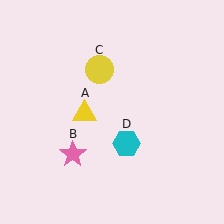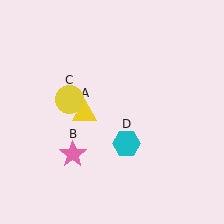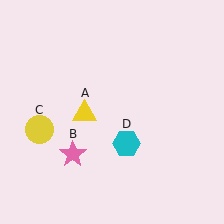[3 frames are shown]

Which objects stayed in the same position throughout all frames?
Yellow triangle (object A) and pink star (object B) and cyan hexagon (object D) remained stationary.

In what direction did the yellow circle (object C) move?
The yellow circle (object C) moved down and to the left.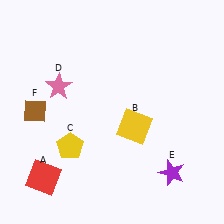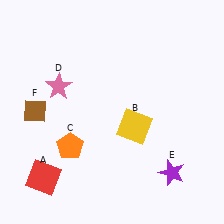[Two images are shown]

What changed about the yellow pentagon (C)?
In Image 1, C is yellow. In Image 2, it changed to orange.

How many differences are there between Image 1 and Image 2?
There is 1 difference between the two images.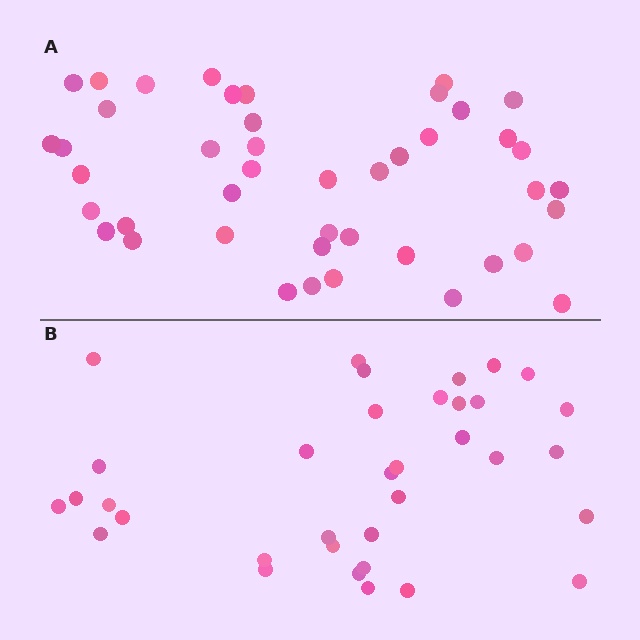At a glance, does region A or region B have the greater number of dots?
Region A (the top region) has more dots.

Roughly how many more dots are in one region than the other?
Region A has roughly 8 or so more dots than region B.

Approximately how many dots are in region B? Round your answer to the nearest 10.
About 40 dots. (The exact count is 35, which rounds to 40.)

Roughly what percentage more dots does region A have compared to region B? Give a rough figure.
About 25% more.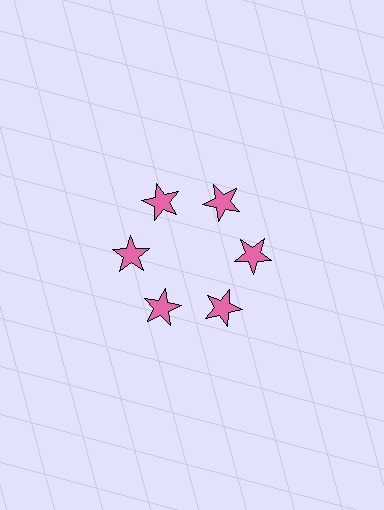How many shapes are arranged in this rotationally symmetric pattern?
There are 6 shapes, arranged in 6 groups of 1.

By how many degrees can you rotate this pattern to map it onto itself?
The pattern maps onto itself every 60 degrees of rotation.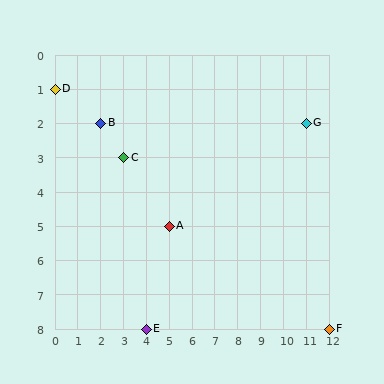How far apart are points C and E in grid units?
Points C and E are 1 column and 5 rows apart (about 5.1 grid units diagonally).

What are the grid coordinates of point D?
Point D is at grid coordinates (0, 1).